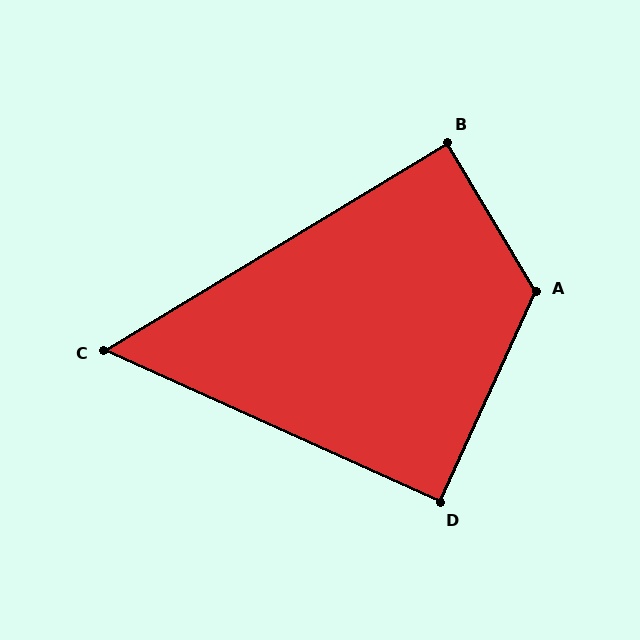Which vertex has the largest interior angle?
A, at approximately 125 degrees.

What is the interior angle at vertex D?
Approximately 90 degrees (approximately right).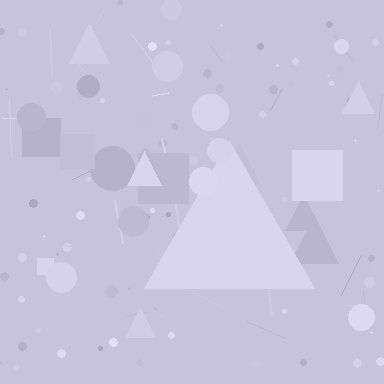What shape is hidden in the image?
A triangle is hidden in the image.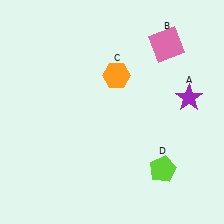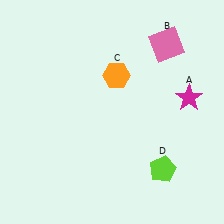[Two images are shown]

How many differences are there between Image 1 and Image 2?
There is 1 difference between the two images.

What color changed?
The star (A) changed from purple in Image 1 to magenta in Image 2.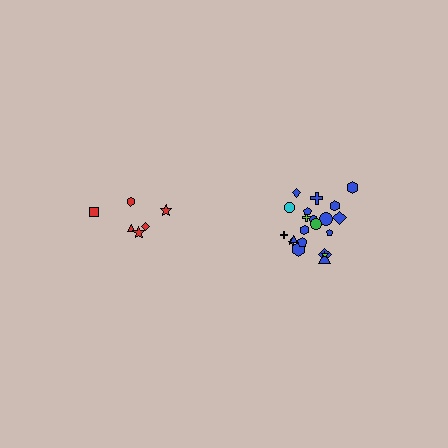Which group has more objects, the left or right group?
The right group.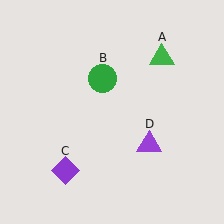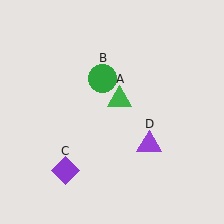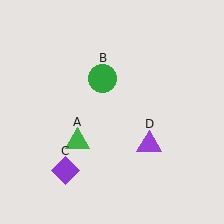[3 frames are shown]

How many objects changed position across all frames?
1 object changed position: green triangle (object A).